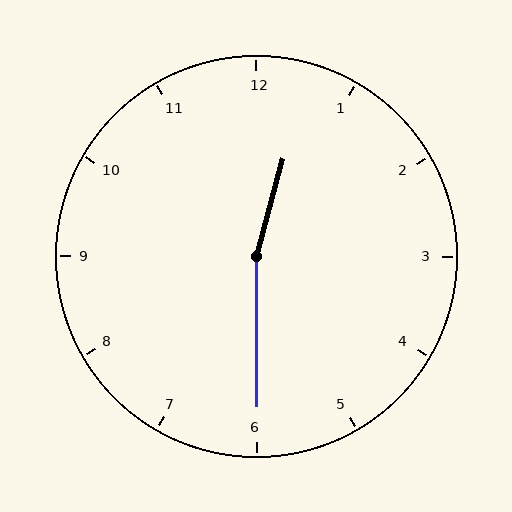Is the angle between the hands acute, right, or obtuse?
It is obtuse.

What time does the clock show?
12:30.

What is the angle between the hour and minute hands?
Approximately 165 degrees.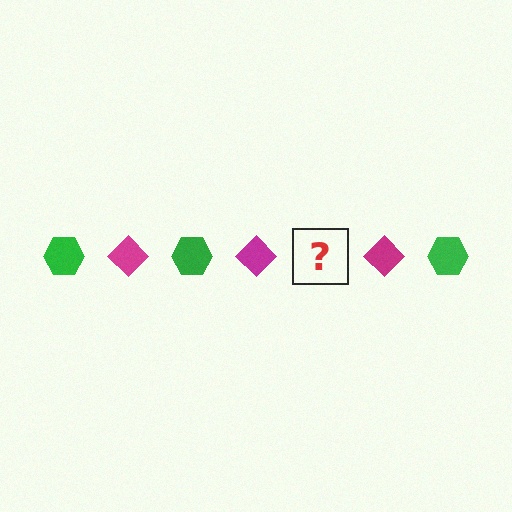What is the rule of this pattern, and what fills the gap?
The rule is that the pattern alternates between green hexagon and magenta diamond. The gap should be filled with a green hexagon.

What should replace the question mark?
The question mark should be replaced with a green hexagon.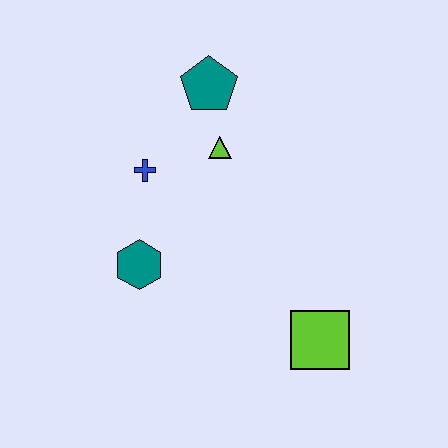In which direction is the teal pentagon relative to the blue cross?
The teal pentagon is above the blue cross.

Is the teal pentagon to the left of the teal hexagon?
No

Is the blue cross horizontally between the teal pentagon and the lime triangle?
No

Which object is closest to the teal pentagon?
The lime triangle is closest to the teal pentagon.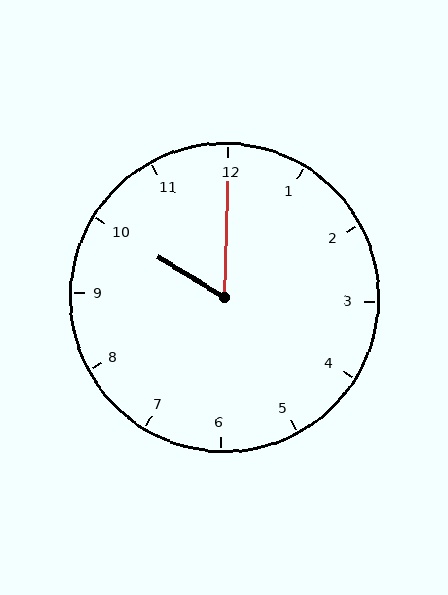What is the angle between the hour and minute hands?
Approximately 60 degrees.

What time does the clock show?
10:00.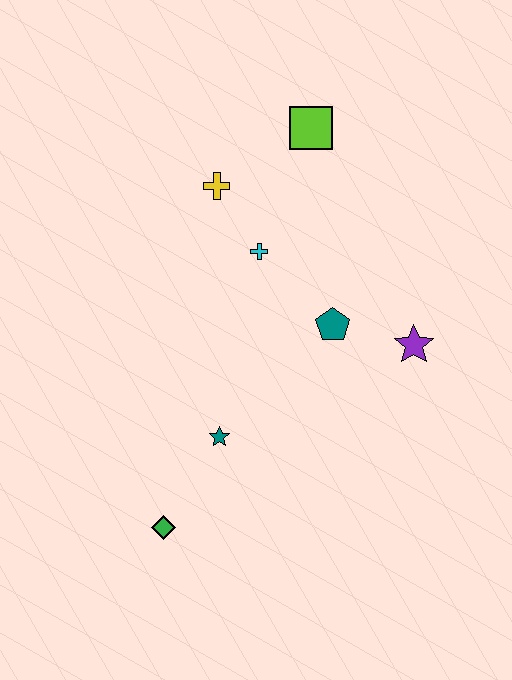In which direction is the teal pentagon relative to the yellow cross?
The teal pentagon is below the yellow cross.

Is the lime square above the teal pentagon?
Yes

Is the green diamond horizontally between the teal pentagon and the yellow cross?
No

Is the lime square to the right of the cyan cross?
Yes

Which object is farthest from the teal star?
The lime square is farthest from the teal star.